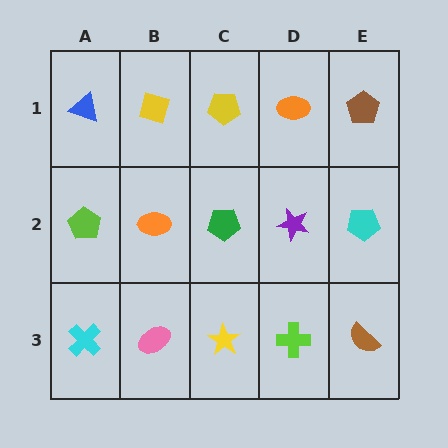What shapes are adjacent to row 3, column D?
A purple star (row 2, column D), a yellow star (row 3, column C), a brown semicircle (row 3, column E).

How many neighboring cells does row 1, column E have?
2.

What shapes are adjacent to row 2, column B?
A yellow diamond (row 1, column B), a pink ellipse (row 3, column B), a lime pentagon (row 2, column A), a green pentagon (row 2, column C).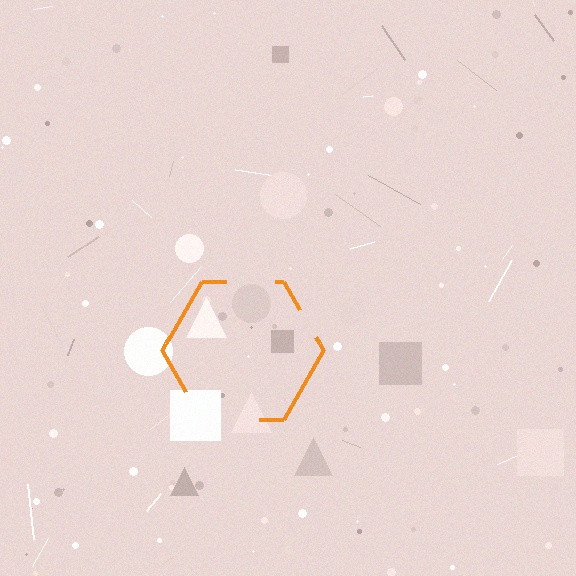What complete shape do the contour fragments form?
The contour fragments form a hexagon.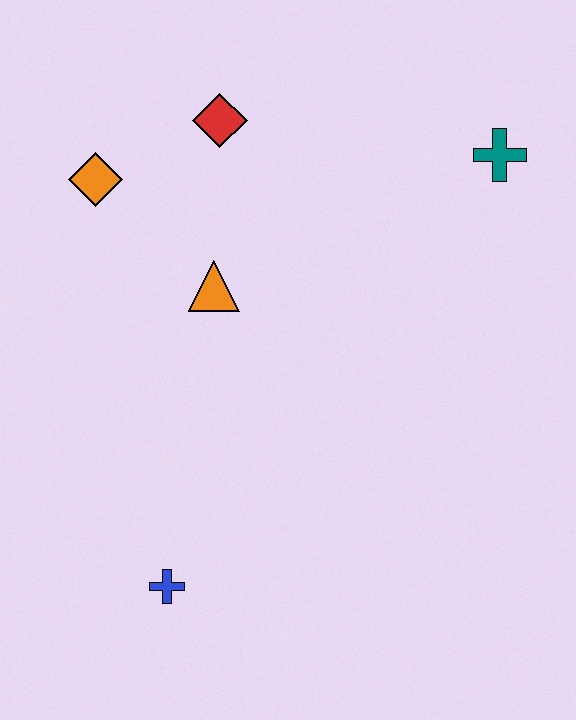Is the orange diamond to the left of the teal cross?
Yes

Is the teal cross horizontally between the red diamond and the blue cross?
No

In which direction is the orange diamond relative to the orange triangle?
The orange diamond is to the left of the orange triangle.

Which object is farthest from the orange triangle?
The teal cross is farthest from the orange triangle.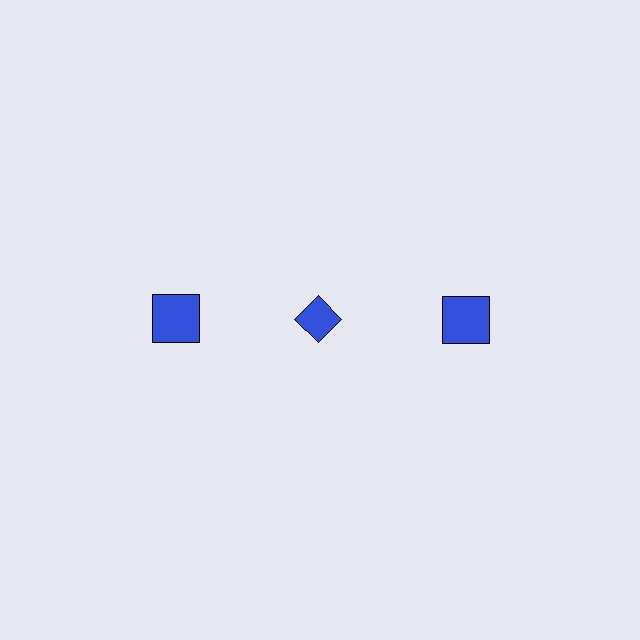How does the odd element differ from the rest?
It has a different shape: diamond instead of square.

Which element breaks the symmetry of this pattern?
The blue diamond in the top row, second from left column breaks the symmetry. All other shapes are blue squares.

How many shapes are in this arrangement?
There are 3 shapes arranged in a grid pattern.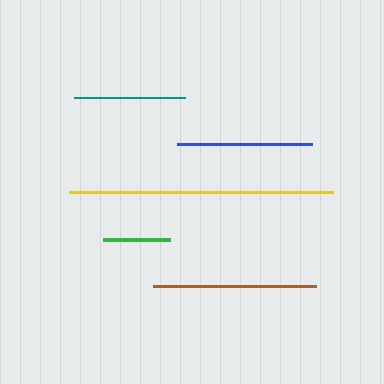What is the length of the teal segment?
The teal segment is approximately 110 pixels long.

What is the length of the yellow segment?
The yellow segment is approximately 264 pixels long.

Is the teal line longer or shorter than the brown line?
The brown line is longer than the teal line.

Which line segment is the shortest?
The green line is the shortest at approximately 66 pixels.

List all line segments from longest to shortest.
From longest to shortest: yellow, brown, blue, teal, green.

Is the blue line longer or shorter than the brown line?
The brown line is longer than the blue line.